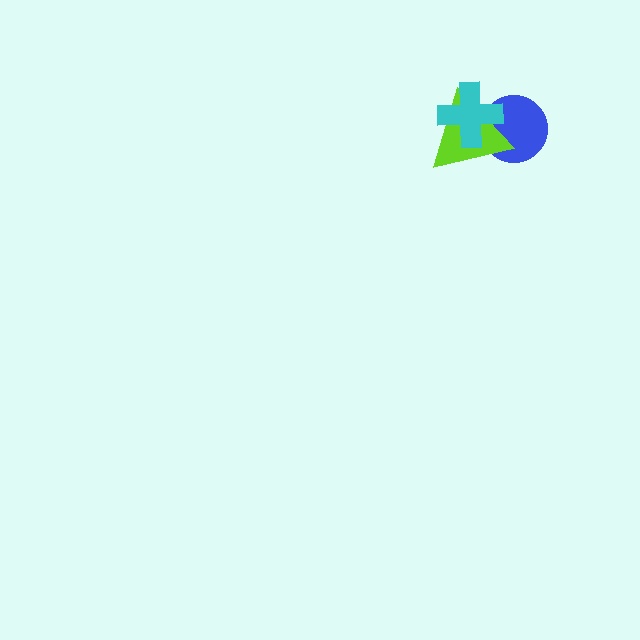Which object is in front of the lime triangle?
The cyan cross is in front of the lime triangle.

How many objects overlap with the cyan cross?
2 objects overlap with the cyan cross.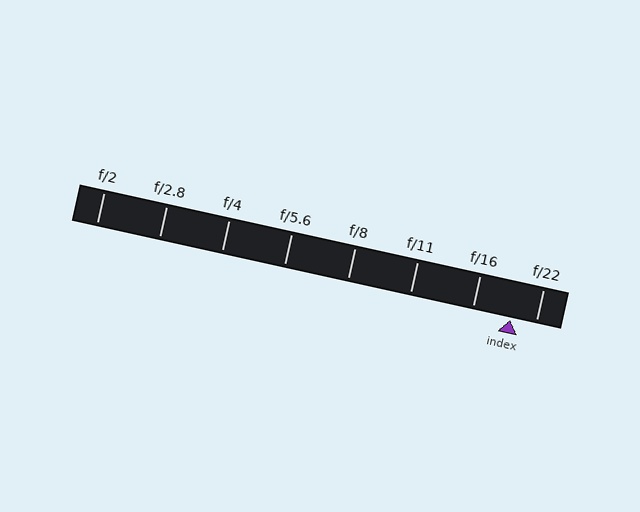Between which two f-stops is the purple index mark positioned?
The index mark is between f/16 and f/22.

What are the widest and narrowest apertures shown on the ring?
The widest aperture shown is f/2 and the narrowest is f/22.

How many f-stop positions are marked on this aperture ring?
There are 8 f-stop positions marked.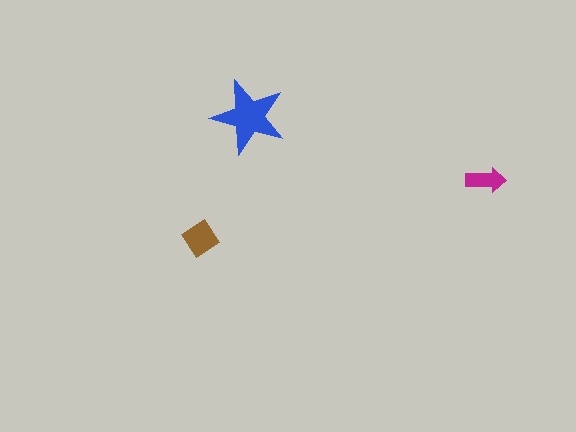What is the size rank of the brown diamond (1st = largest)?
2nd.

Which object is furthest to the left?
The brown diamond is leftmost.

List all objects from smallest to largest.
The magenta arrow, the brown diamond, the blue star.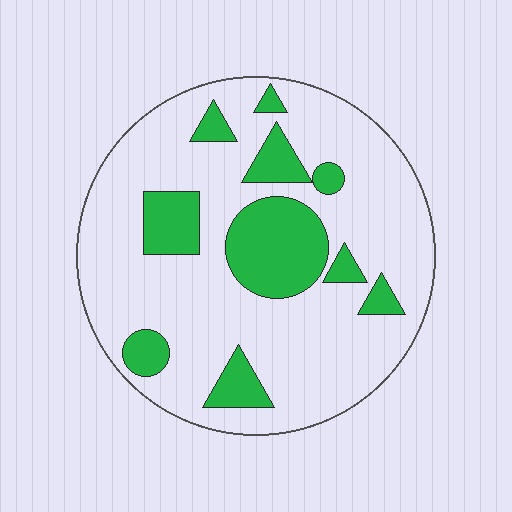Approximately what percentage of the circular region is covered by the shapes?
Approximately 25%.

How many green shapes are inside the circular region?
10.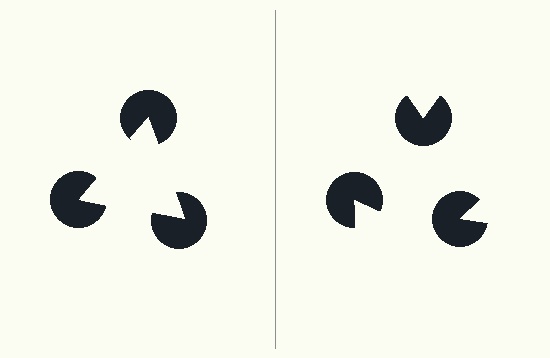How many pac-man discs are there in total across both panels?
6 — 3 on each side.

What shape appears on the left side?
An illusory triangle.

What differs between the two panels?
The pac-man discs are positioned identically on both sides; only the wedge orientations differ. On the left they align to a triangle; on the right they are misaligned.